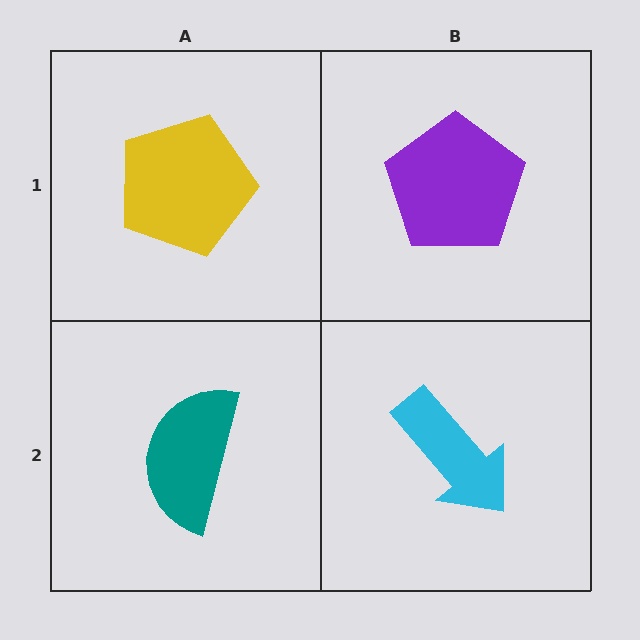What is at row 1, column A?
A yellow pentagon.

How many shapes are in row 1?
2 shapes.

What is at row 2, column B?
A cyan arrow.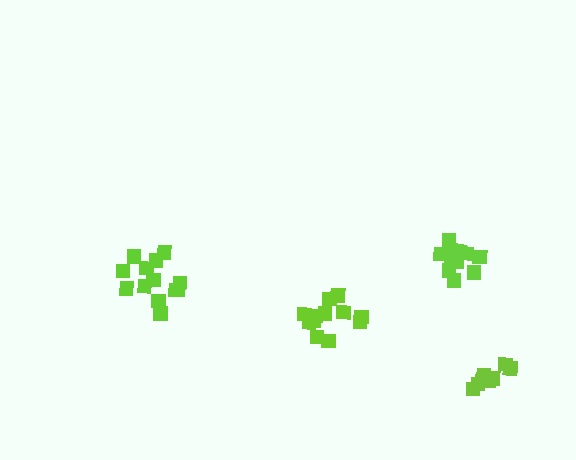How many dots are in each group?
Group 1: 12 dots, Group 2: 13 dots, Group 3: 13 dots, Group 4: 8 dots (46 total).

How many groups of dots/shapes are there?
There are 4 groups.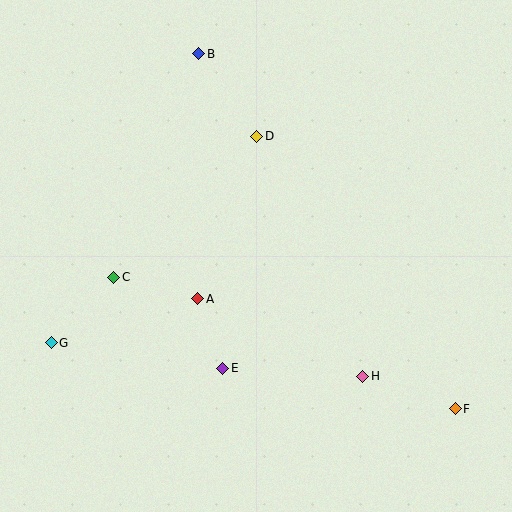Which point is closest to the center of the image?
Point A at (198, 299) is closest to the center.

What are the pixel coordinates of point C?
Point C is at (114, 277).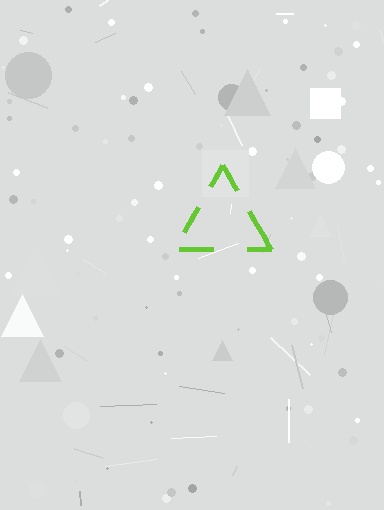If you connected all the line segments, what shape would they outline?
They would outline a triangle.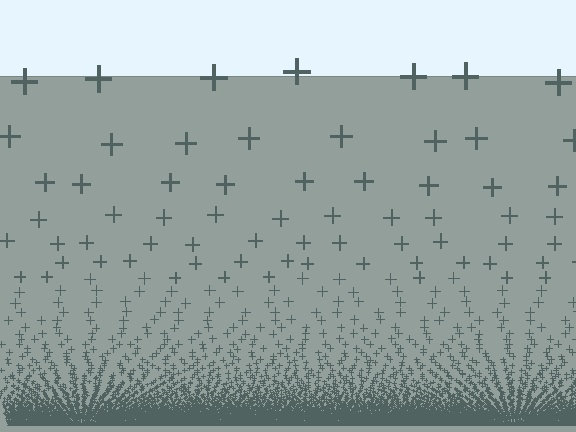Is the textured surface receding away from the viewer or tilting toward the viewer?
The surface appears to tilt toward the viewer. Texture elements get larger and sparser toward the top.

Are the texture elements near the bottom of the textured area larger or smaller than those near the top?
Smaller. The gradient is inverted — elements near the bottom are smaller and denser.